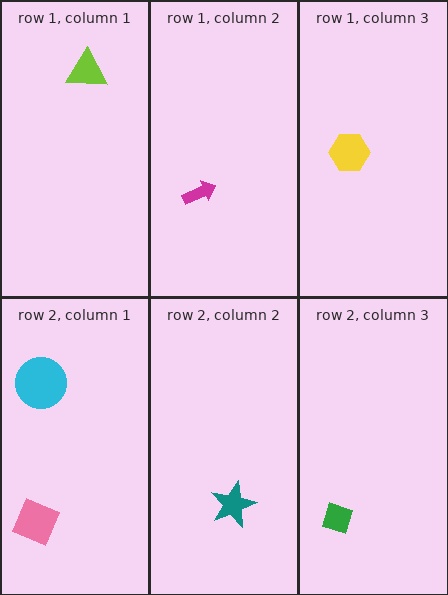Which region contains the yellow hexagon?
The row 1, column 3 region.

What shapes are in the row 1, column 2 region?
The magenta arrow.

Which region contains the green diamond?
The row 2, column 3 region.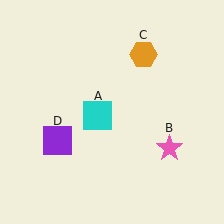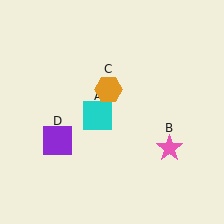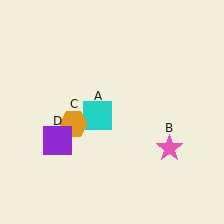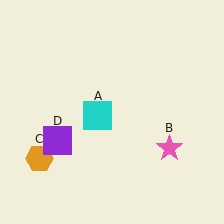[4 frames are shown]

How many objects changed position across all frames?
1 object changed position: orange hexagon (object C).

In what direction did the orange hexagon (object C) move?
The orange hexagon (object C) moved down and to the left.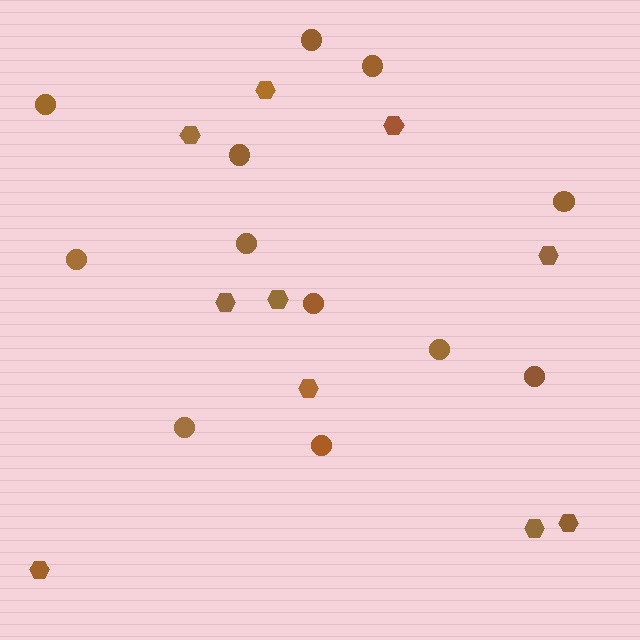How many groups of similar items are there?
There are 2 groups: one group of circles (12) and one group of hexagons (10).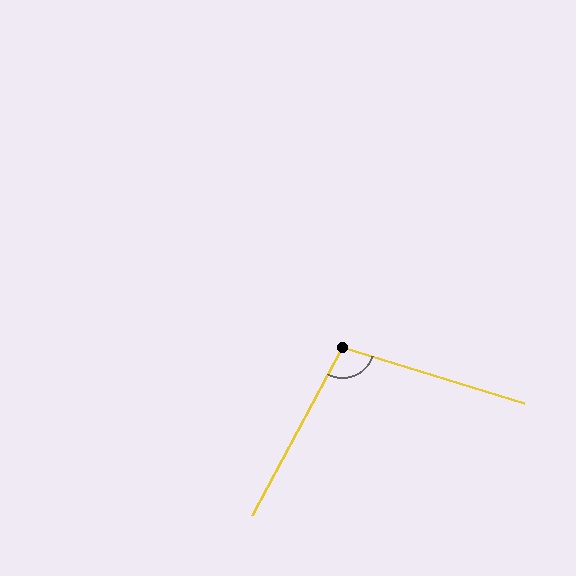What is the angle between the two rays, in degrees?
Approximately 101 degrees.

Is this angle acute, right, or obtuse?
It is obtuse.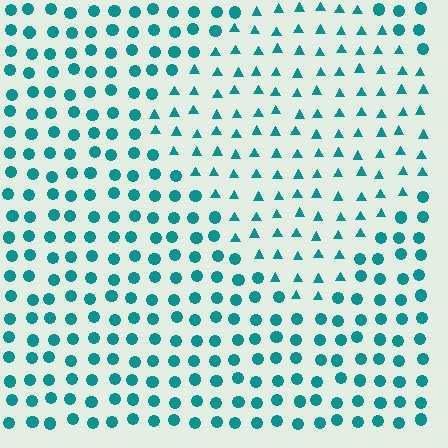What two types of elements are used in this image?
The image uses triangles inside the diamond region and circles outside it.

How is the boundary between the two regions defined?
The boundary is defined by a change in element shape: triangles inside vs. circles outside. All elements share the same color and spacing.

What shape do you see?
I see a diamond.